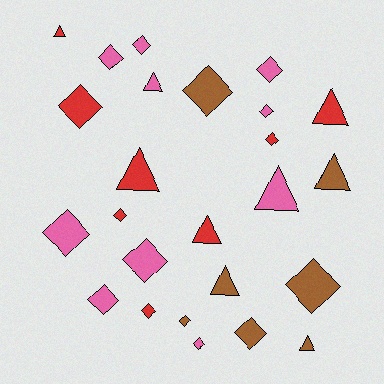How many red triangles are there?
There are 4 red triangles.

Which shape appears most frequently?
Diamond, with 16 objects.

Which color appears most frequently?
Pink, with 10 objects.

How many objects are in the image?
There are 25 objects.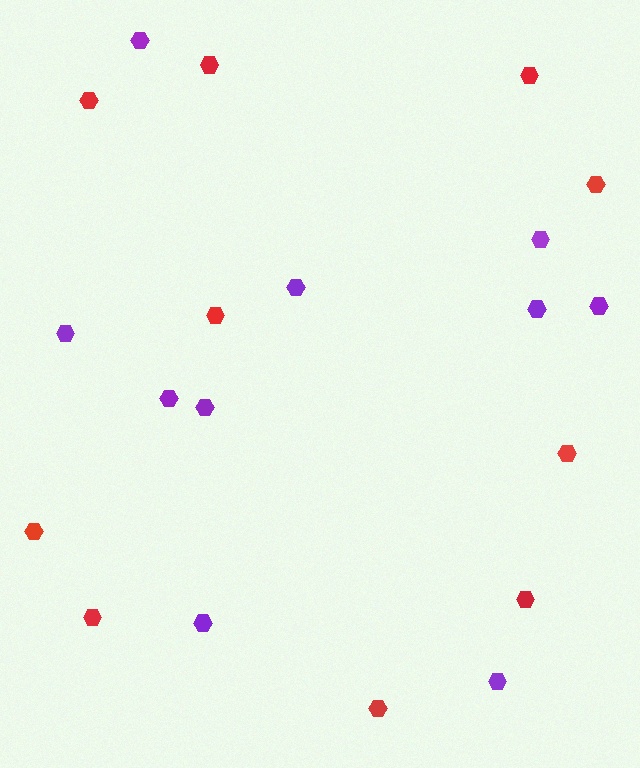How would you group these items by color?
There are 2 groups: one group of purple hexagons (10) and one group of red hexagons (10).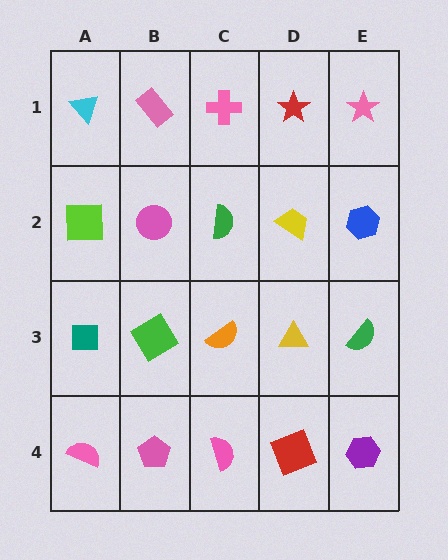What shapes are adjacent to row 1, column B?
A pink circle (row 2, column B), a cyan triangle (row 1, column A), a pink cross (row 1, column C).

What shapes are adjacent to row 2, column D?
A red star (row 1, column D), a yellow triangle (row 3, column D), a green semicircle (row 2, column C), a blue hexagon (row 2, column E).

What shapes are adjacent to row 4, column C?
An orange semicircle (row 3, column C), a pink pentagon (row 4, column B), a red square (row 4, column D).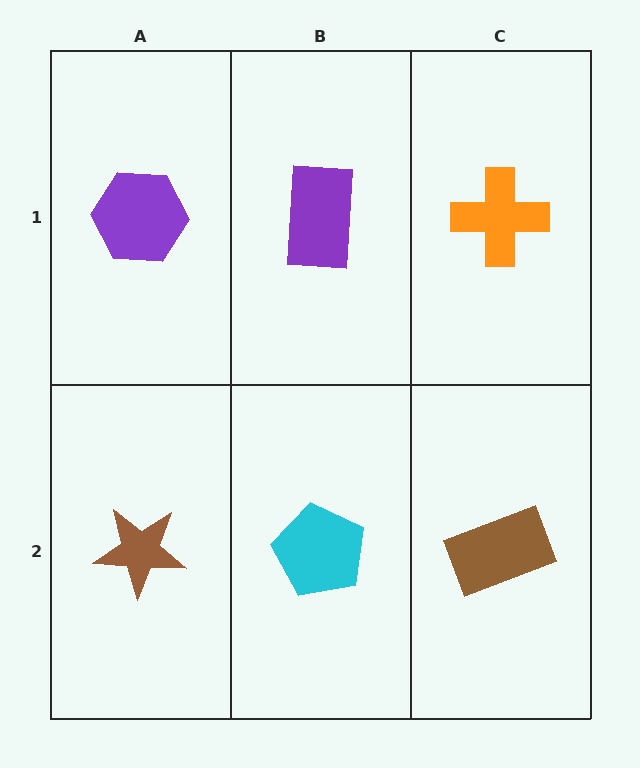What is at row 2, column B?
A cyan pentagon.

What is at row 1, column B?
A purple rectangle.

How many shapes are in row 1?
3 shapes.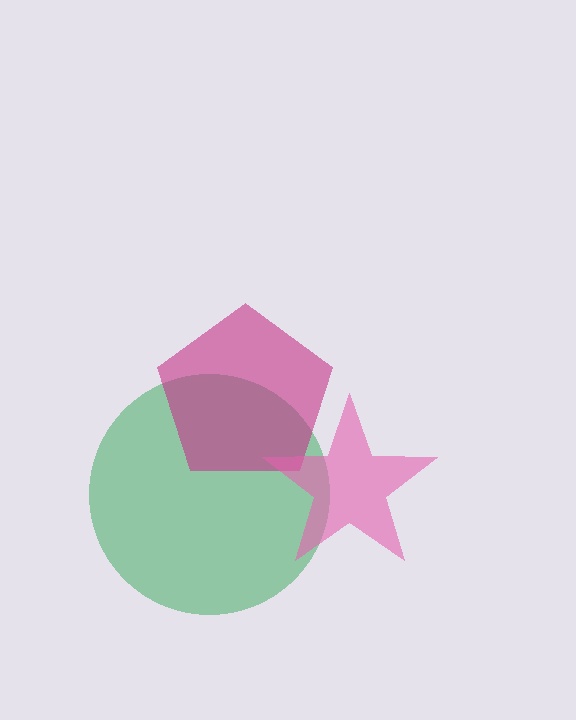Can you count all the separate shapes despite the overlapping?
Yes, there are 3 separate shapes.